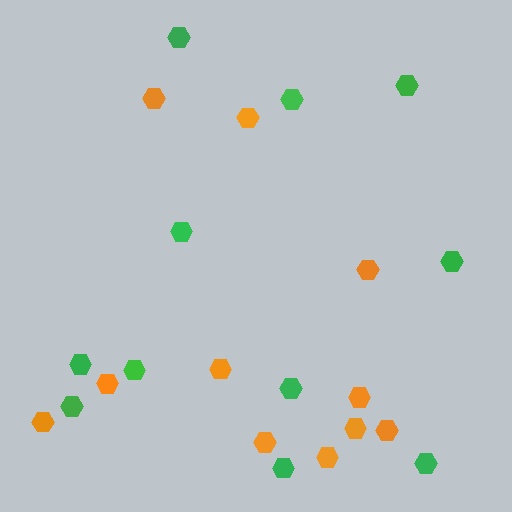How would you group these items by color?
There are 2 groups: one group of green hexagons (11) and one group of orange hexagons (11).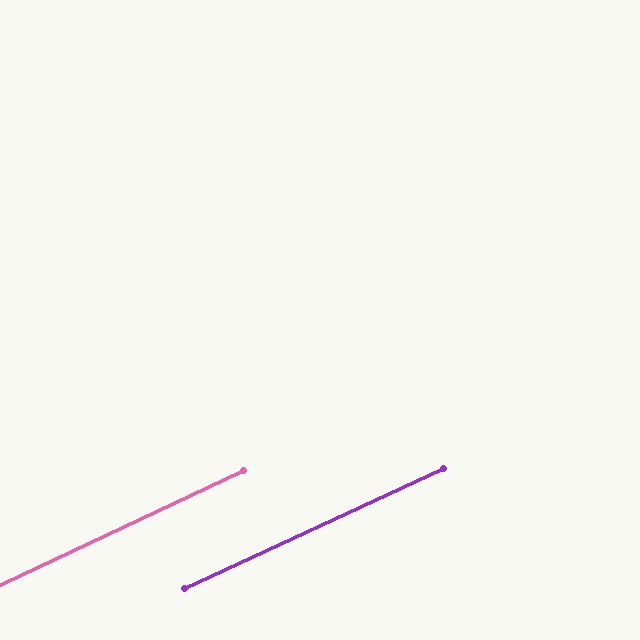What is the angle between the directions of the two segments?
Approximately 0 degrees.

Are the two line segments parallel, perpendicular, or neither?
Parallel — their directions differ by only 0.3°.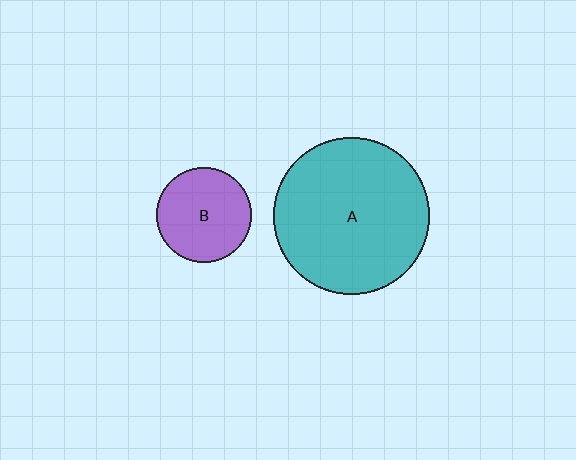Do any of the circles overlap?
No, none of the circles overlap.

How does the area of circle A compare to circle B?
Approximately 2.8 times.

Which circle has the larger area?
Circle A (teal).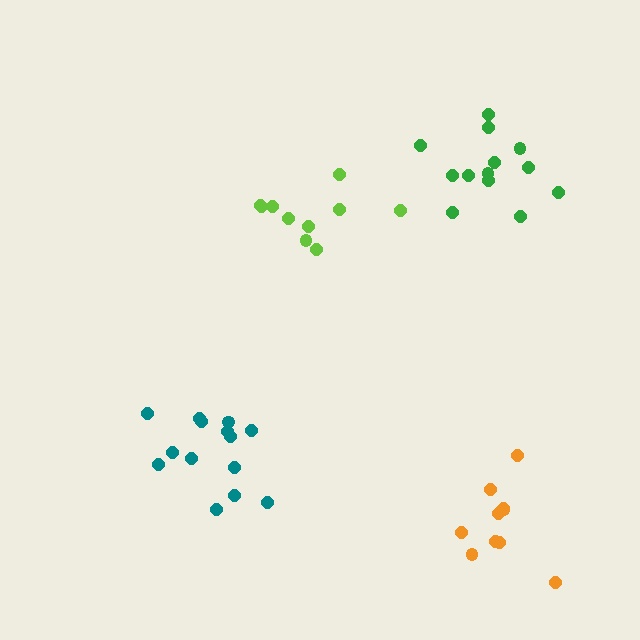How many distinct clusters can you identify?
There are 4 distinct clusters.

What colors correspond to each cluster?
The clusters are colored: orange, teal, green, lime.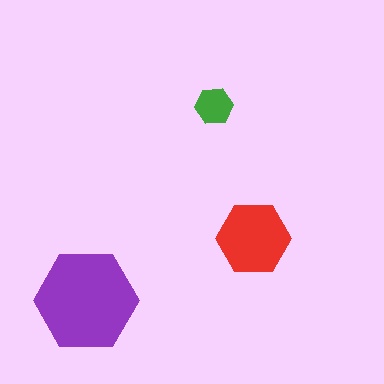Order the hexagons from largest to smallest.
the purple one, the red one, the green one.